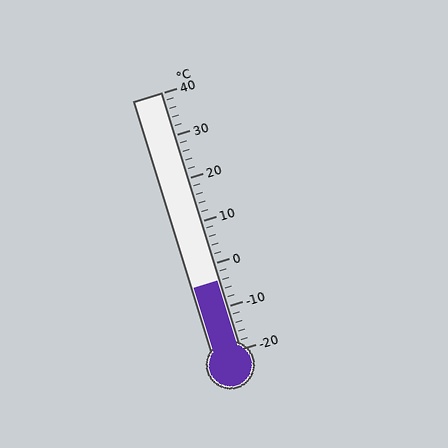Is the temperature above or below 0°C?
The temperature is below 0°C.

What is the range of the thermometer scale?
The thermometer scale ranges from -20°C to 40°C.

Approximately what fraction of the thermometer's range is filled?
The thermometer is filled to approximately 25% of its range.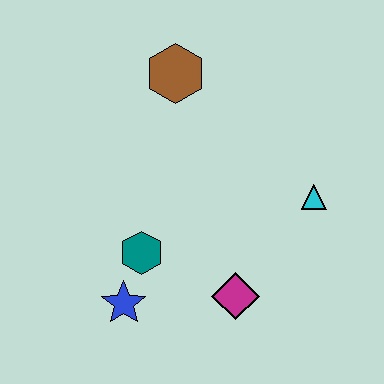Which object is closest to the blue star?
The teal hexagon is closest to the blue star.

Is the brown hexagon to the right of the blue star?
Yes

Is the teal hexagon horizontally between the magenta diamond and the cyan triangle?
No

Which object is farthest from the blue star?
The brown hexagon is farthest from the blue star.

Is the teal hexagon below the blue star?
No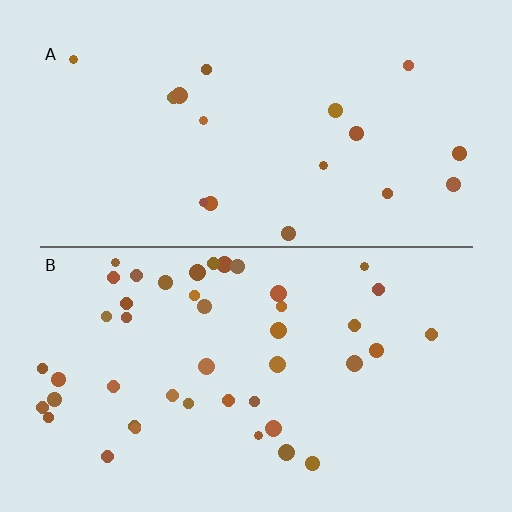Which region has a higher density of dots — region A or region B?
B (the bottom).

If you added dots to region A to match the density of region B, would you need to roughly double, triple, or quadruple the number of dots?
Approximately triple.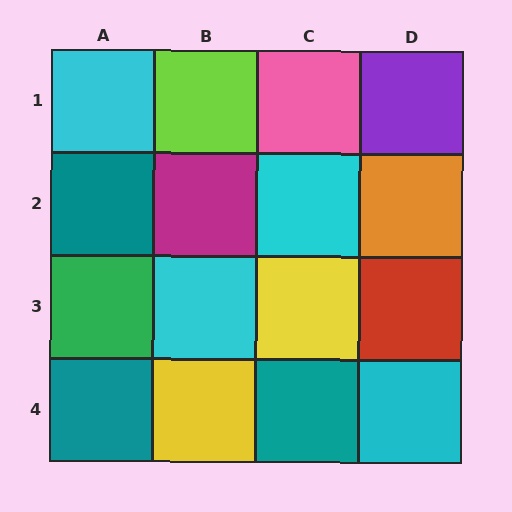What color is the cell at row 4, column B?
Yellow.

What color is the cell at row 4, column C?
Teal.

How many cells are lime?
1 cell is lime.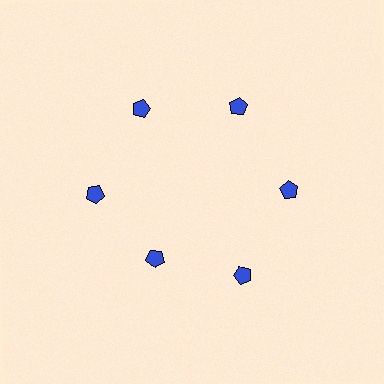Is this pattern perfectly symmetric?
No. The 6 blue pentagons are arranged in a ring, but one element near the 7 o'clock position is pulled inward toward the center, breaking the 6-fold rotational symmetry.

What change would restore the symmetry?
The symmetry would be restored by moving it outward, back onto the ring so that all 6 pentagons sit at equal angles and equal distance from the center.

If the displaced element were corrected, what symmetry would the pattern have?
It would have 6-fold rotational symmetry — the pattern would map onto itself every 60 degrees.